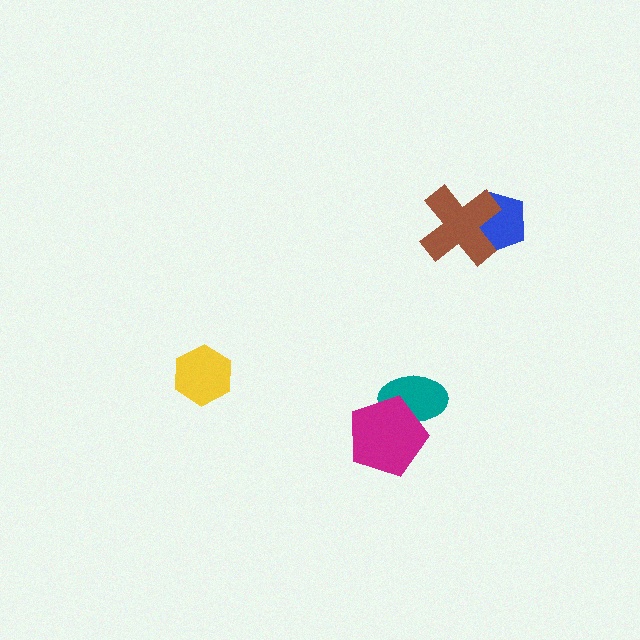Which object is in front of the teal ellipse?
The magenta pentagon is in front of the teal ellipse.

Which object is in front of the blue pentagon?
The brown cross is in front of the blue pentagon.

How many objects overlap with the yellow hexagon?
0 objects overlap with the yellow hexagon.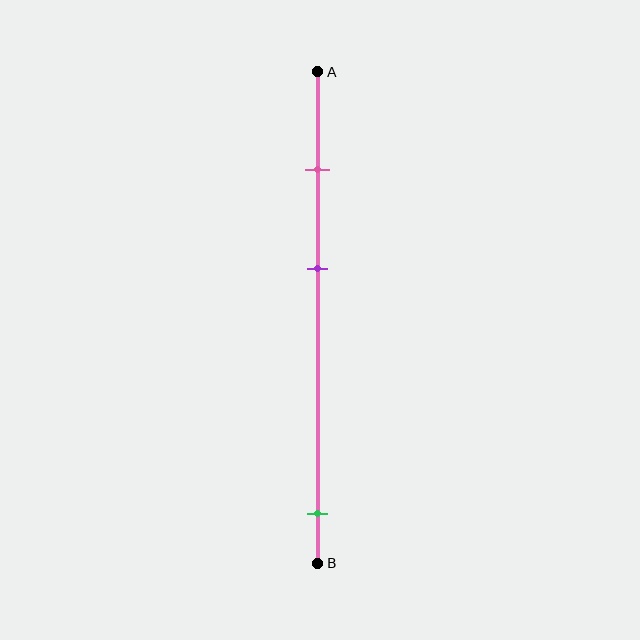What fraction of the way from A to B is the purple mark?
The purple mark is approximately 40% (0.4) of the way from A to B.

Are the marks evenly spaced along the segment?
No, the marks are not evenly spaced.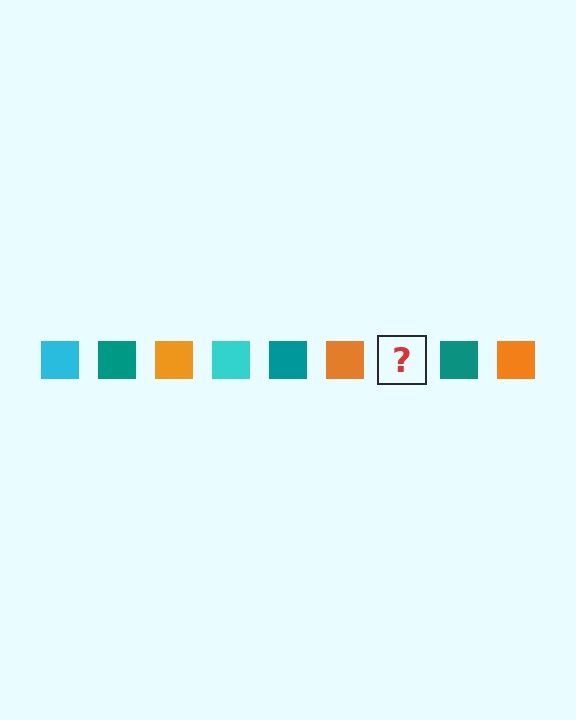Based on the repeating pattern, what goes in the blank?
The blank should be a cyan square.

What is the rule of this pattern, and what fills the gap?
The rule is that the pattern cycles through cyan, teal, orange squares. The gap should be filled with a cyan square.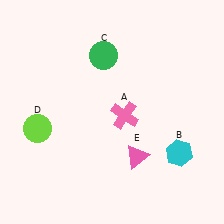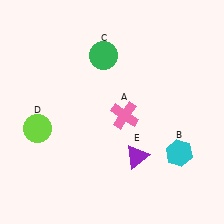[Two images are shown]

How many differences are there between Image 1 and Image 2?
There is 1 difference between the two images.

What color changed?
The triangle (E) changed from pink in Image 1 to purple in Image 2.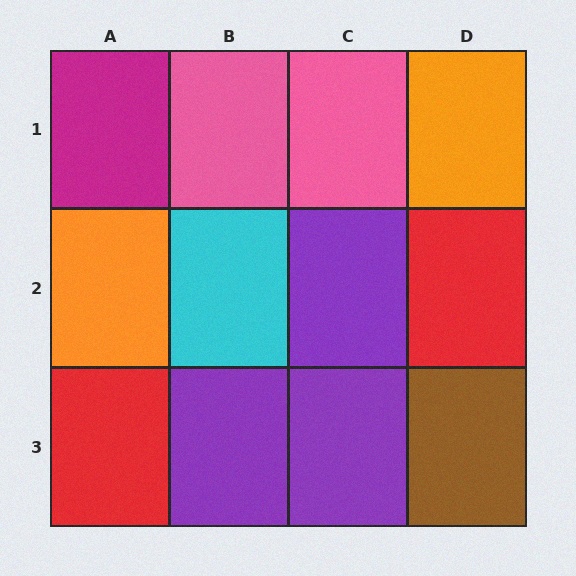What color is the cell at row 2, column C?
Purple.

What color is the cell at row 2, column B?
Cyan.